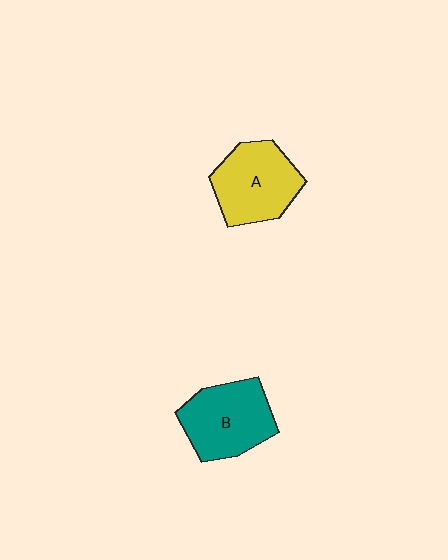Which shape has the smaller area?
Shape A (yellow).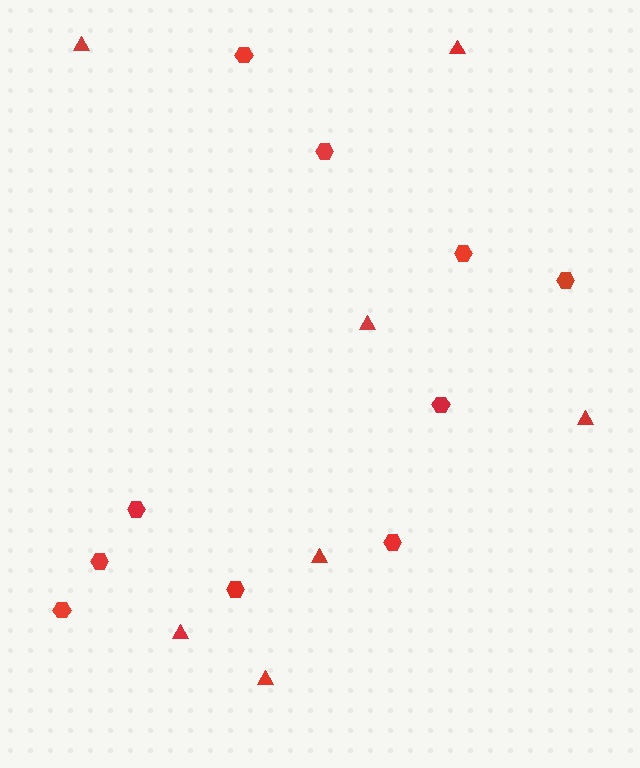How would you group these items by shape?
There are 2 groups: one group of triangles (7) and one group of hexagons (10).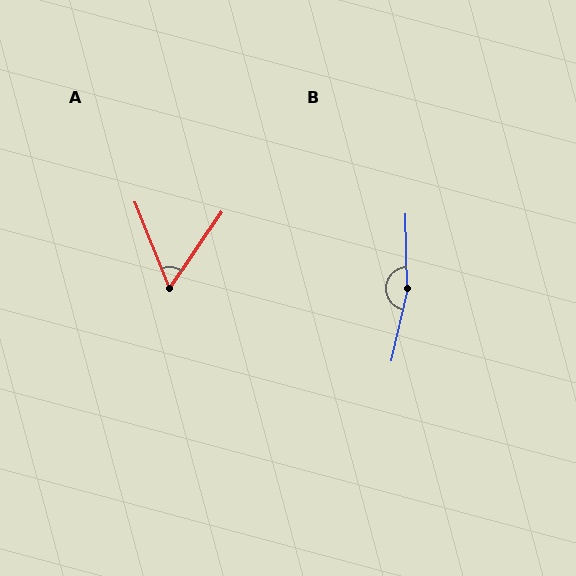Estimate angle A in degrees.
Approximately 56 degrees.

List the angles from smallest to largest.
A (56°), B (166°).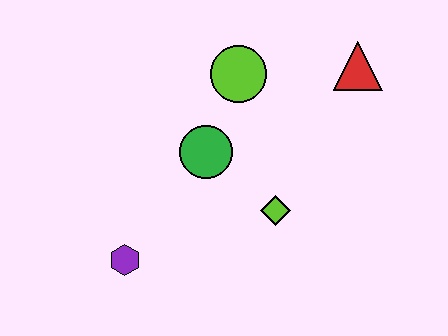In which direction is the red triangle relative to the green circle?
The red triangle is to the right of the green circle.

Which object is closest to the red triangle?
The lime circle is closest to the red triangle.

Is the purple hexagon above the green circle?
No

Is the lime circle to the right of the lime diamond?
No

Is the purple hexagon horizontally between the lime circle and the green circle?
No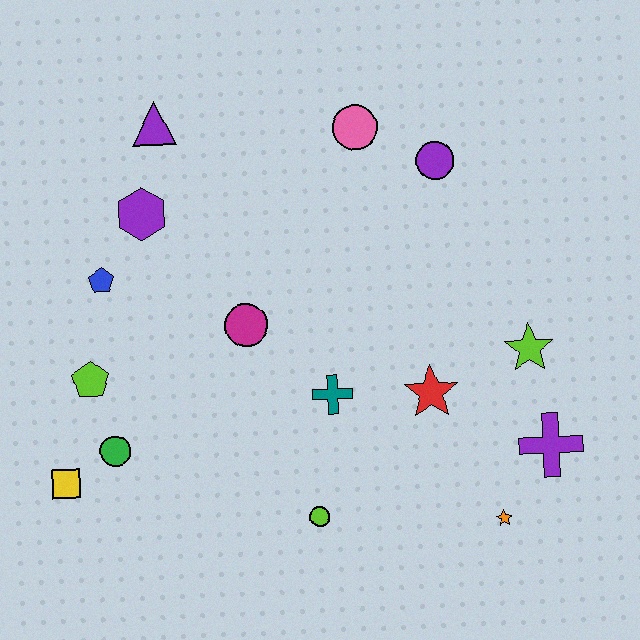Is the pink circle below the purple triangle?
Yes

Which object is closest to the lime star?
The purple cross is closest to the lime star.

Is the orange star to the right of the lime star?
No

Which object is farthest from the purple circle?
The yellow square is farthest from the purple circle.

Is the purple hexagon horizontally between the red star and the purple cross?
No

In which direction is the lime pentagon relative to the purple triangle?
The lime pentagon is below the purple triangle.